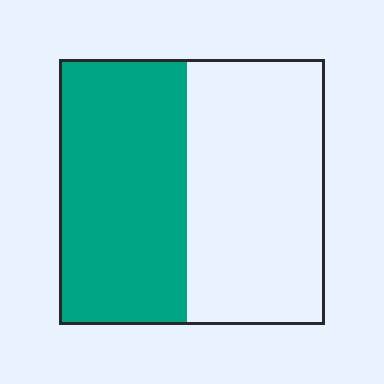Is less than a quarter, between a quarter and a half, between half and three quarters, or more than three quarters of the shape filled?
Between a quarter and a half.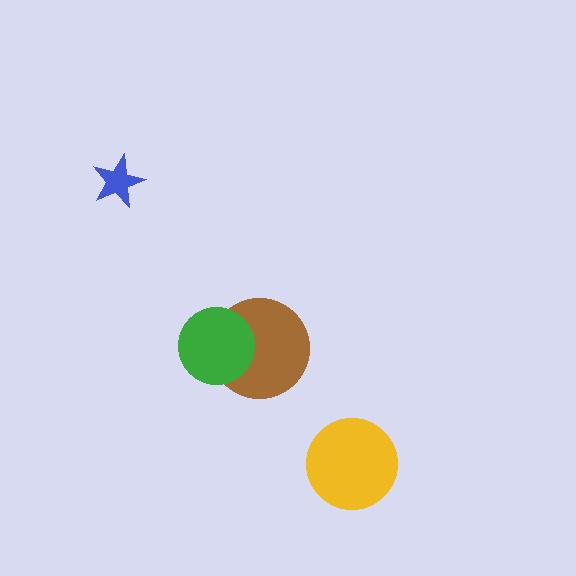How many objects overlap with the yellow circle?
0 objects overlap with the yellow circle.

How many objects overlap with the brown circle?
1 object overlaps with the brown circle.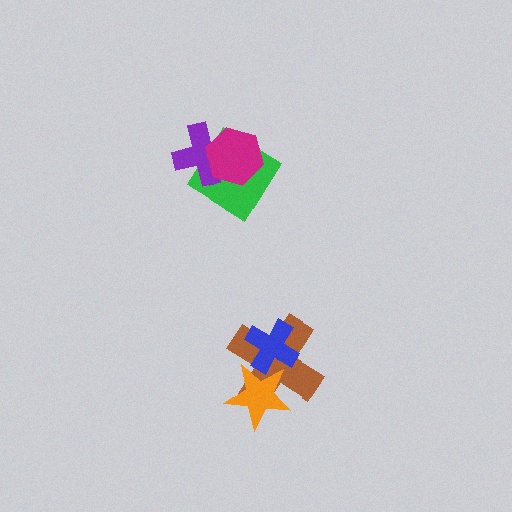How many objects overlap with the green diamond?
2 objects overlap with the green diamond.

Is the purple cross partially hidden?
Yes, it is partially covered by another shape.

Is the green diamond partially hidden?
Yes, it is partially covered by another shape.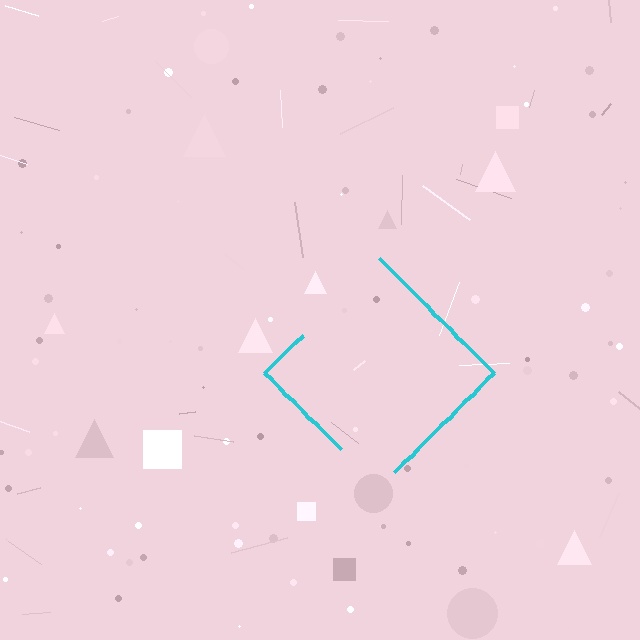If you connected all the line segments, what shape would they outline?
They would outline a diamond.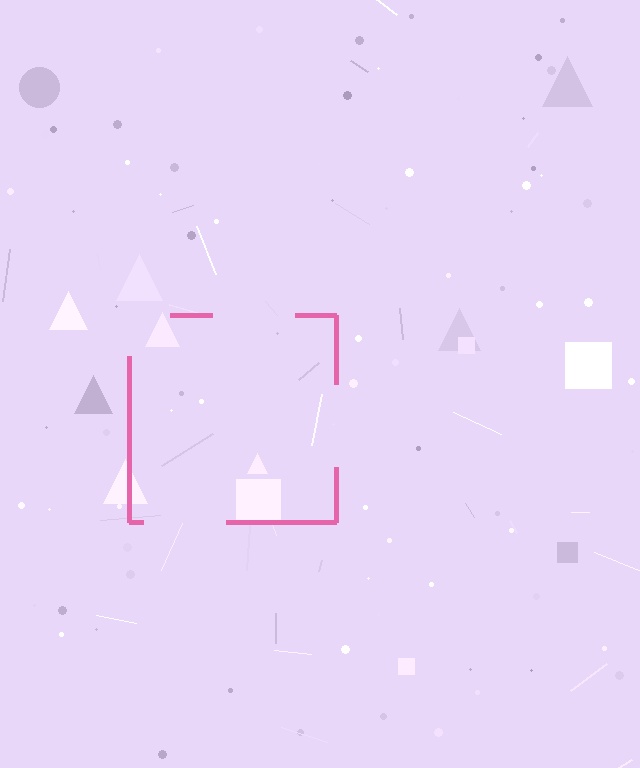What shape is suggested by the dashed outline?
The dashed outline suggests a square.